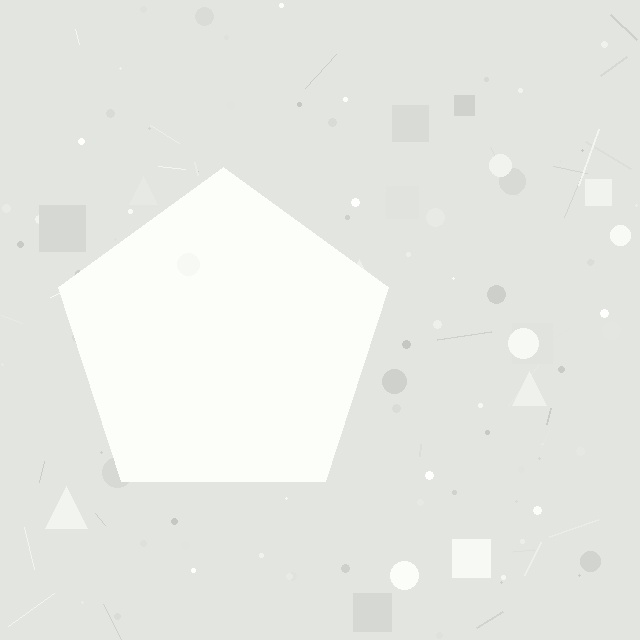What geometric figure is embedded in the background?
A pentagon is embedded in the background.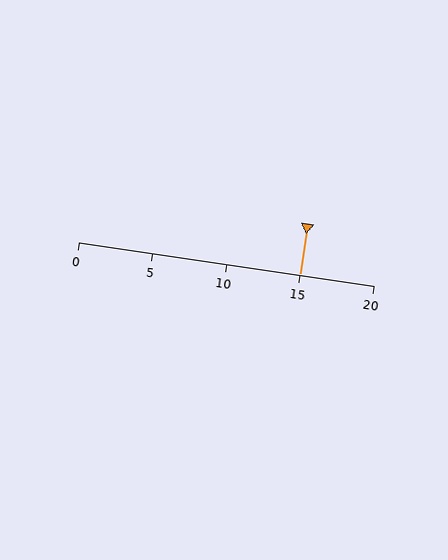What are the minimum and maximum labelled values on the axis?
The axis runs from 0 to 20.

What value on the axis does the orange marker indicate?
The marker indicates approximately 15.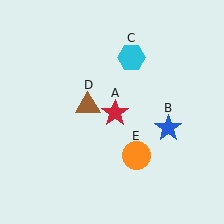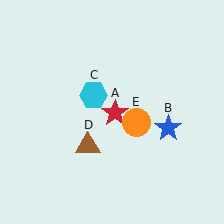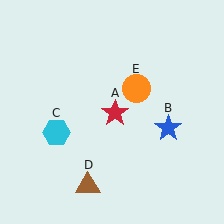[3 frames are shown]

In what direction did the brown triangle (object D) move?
The brown triangle (object D) moved down.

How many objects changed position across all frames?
3 objects changed position: cyan hexagon (object C), brown triangle (object D), orange circle (object E).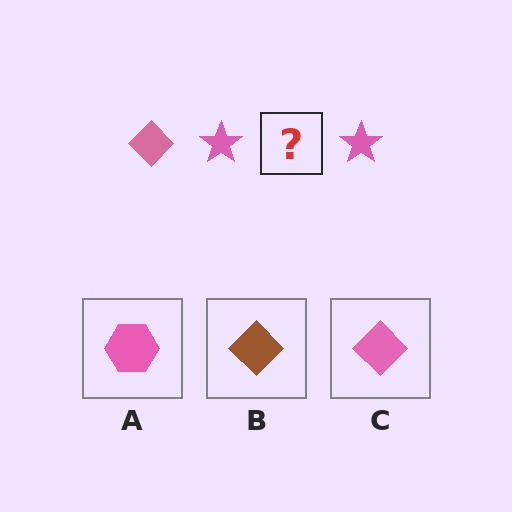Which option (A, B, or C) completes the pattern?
C.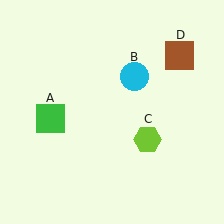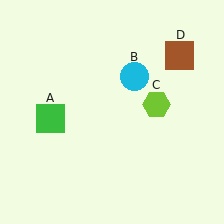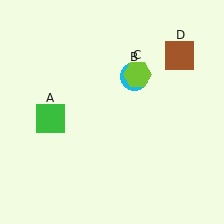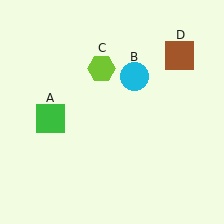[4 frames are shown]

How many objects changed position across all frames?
1 object changed position: lime hexagon (object C).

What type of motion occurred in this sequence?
The lime hexagon (object C) rotated counterclockwise around the center of the scene.